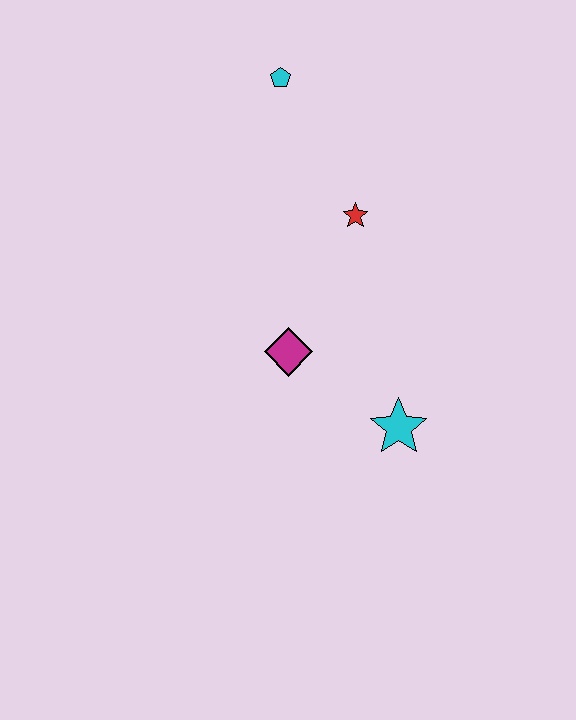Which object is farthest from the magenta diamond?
The cyan pentagon is farthest from the magenta diamond.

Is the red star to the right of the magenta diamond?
Yes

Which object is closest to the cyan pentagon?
The red star is closest to the cyan pentagon.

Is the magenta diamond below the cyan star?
No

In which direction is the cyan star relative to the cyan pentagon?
The cyan star is below the cyan pentagon.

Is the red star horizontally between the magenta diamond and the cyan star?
Yes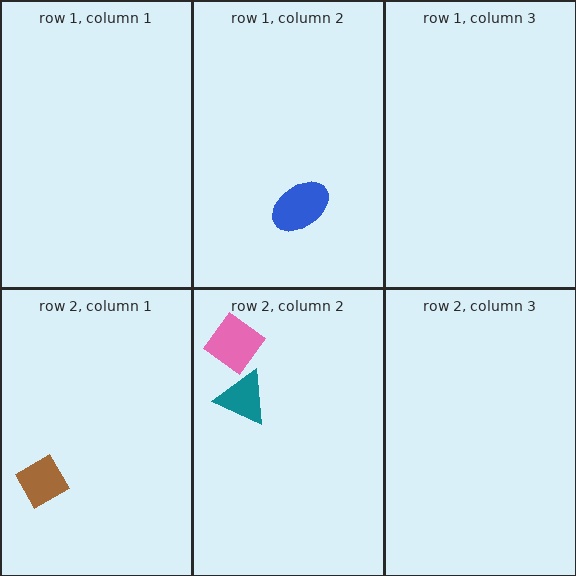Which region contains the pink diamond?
The row 2, column 2 region.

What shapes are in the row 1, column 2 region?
The blue ellipse.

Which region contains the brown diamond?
The row 2, column 1 region.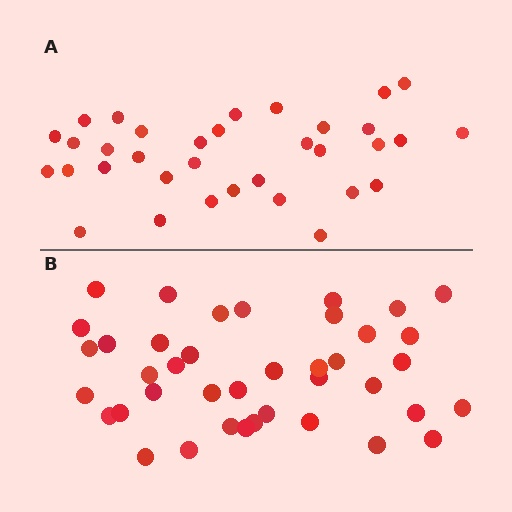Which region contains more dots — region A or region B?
Region B (the bottom region) has more dots.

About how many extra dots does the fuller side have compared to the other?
Region B has about 6 more dots than region A.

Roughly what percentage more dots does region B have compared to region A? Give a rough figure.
About 20% more.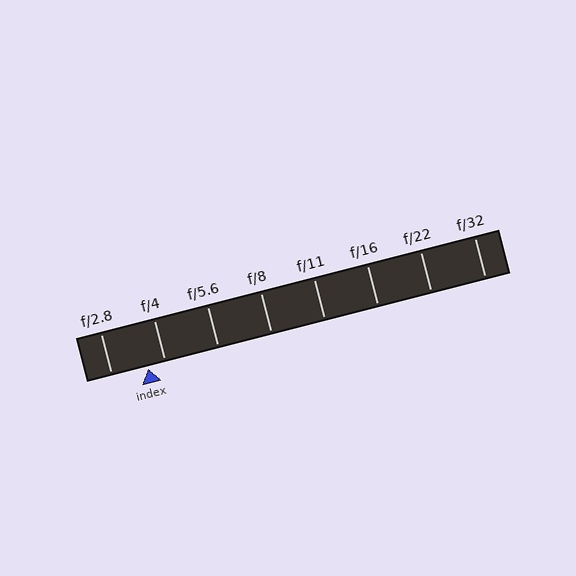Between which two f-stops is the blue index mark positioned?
The index mark is between f/2.8 and f/4.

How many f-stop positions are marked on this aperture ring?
There are 8 f-stop positions marked.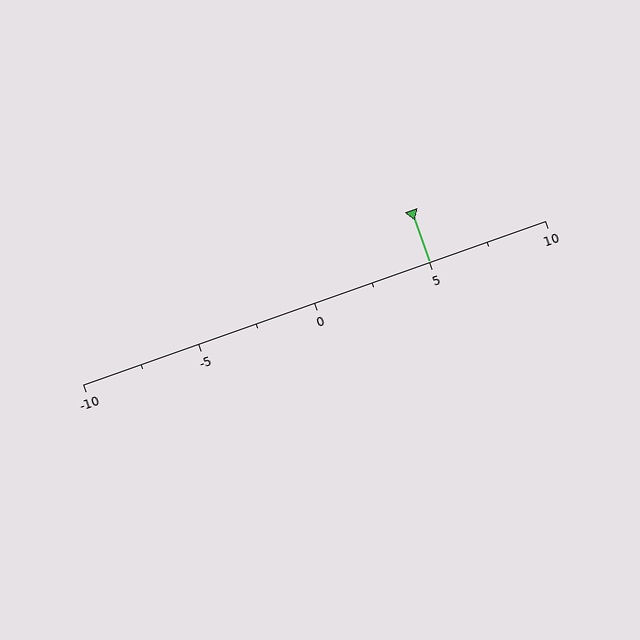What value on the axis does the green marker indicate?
The marker indicates approximately 5.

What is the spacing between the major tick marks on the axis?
The major ticks are spaced 5 apart.